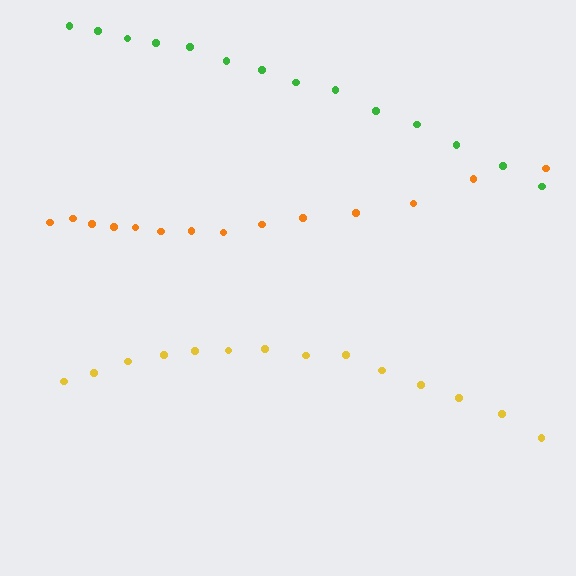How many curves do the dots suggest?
There are 3 distinct paths.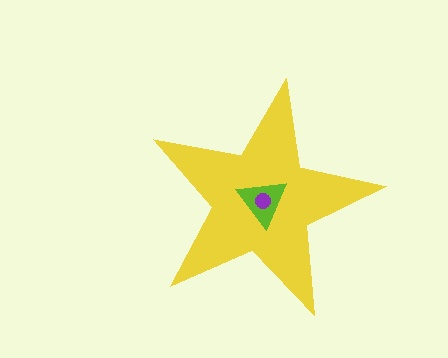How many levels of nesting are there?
3.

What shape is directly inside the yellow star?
The lime triangle.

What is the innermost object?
The purple circle.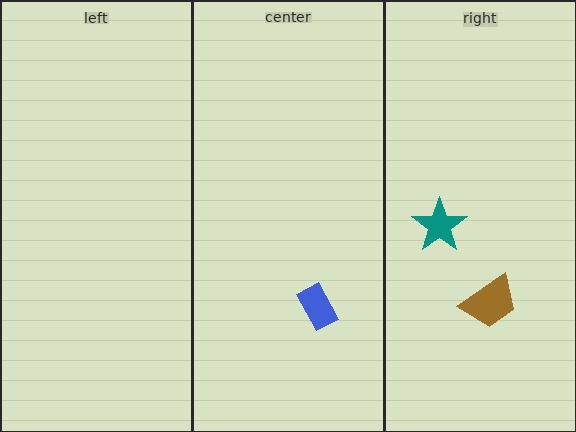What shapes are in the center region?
The blue rectangle.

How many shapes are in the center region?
1.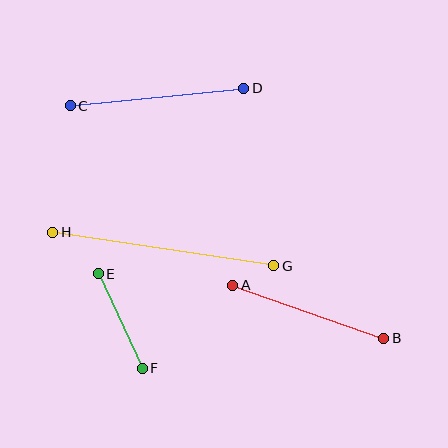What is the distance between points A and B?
The distance is approximately 160 pixels.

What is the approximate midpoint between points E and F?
The midpoint is at approximately (120, 321) pixels.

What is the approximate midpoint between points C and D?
The midpoint is at approximately (157, 97) pixels.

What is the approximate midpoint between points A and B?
The midpoint is at approximately (308, 312) pixels.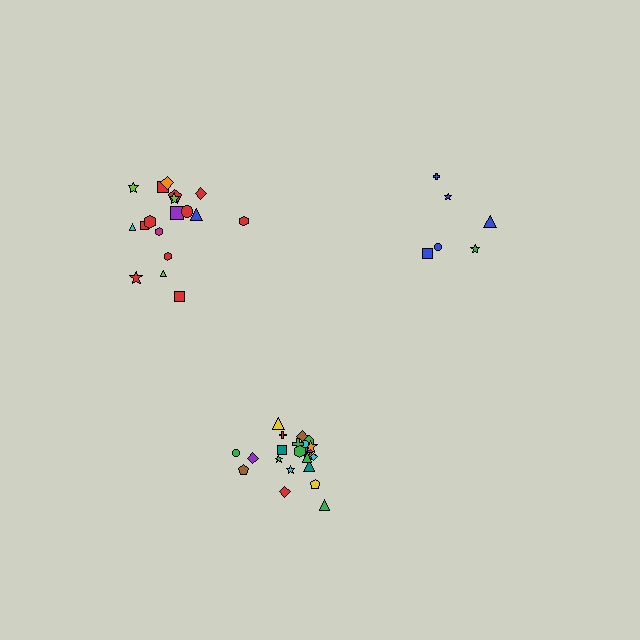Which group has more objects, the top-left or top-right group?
The top-left group.